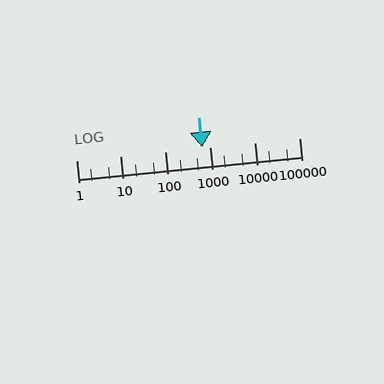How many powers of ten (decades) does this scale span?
The scale spans 5 decades, from 1 to 100000.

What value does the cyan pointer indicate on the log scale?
The pointer indicates approximately 660.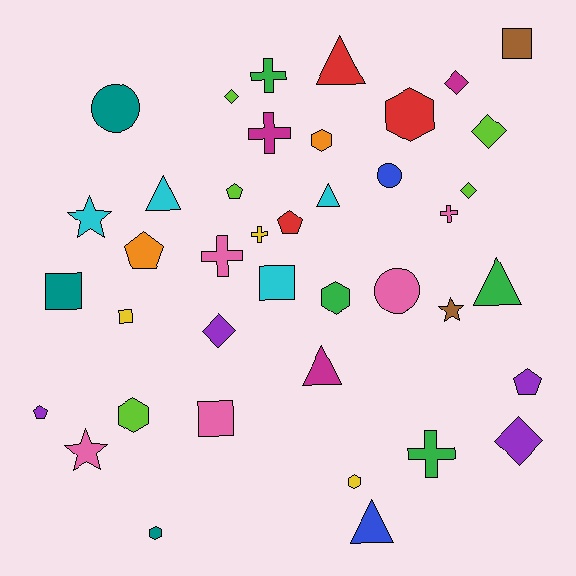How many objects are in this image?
There are 40 objects.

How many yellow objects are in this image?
There are 3 yellow objects.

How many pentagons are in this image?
There are 5 pentagons.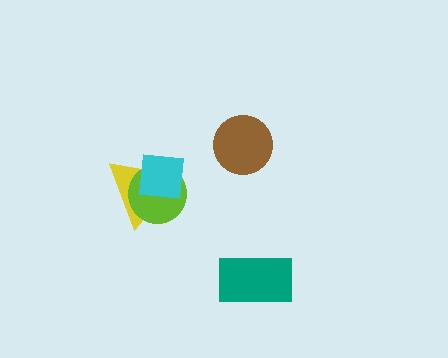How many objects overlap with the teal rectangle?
0 objects overlap with the teal rectangle.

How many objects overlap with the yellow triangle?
2 objects overlap with the yellow triangle.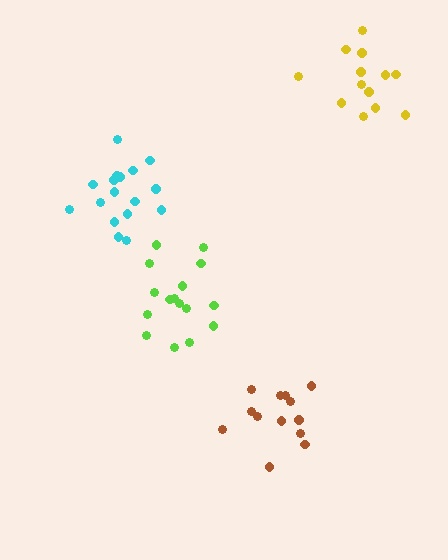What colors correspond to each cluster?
The clusters are colored: brown, lime, cyan, yellow.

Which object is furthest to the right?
The yellow cluster is rightmost.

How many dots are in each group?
Group 1: 13 dots, Group 2: 16 dots, Group 3: 17 dots, Group 4: 13 dots (59 total).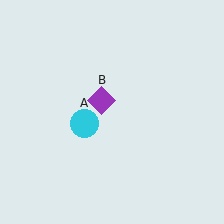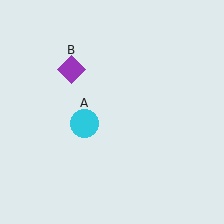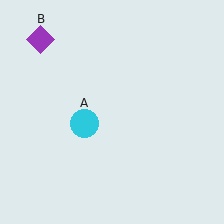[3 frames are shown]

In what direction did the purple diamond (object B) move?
The purple diamond (object B) moved up and to the left.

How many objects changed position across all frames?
1 object changed position: purple diamond (object B).